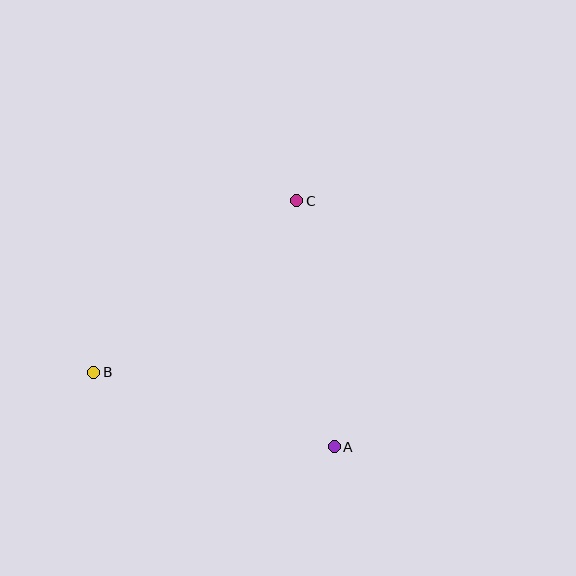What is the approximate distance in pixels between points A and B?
The distance between A and B is approximately 252 pixels.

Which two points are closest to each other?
Points A and C are closest to each other.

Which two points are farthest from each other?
Points B and C are farthest from each other.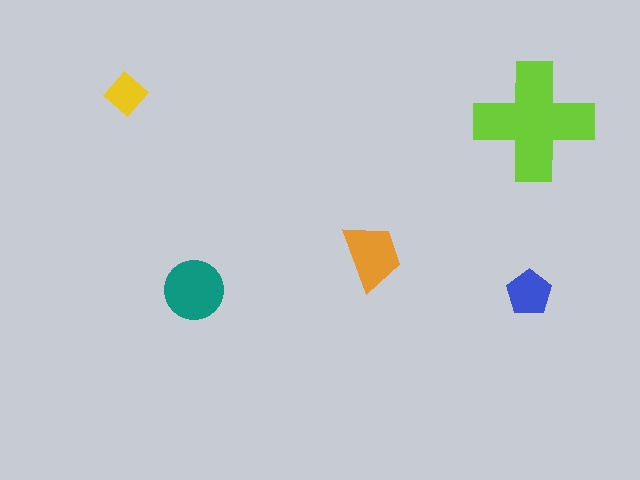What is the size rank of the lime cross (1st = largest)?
1st.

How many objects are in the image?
There are 5 objects in the image.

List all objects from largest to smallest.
The lime cross, the teal circle, the orange trapezoid, the blue pentagon, the yellow diamond.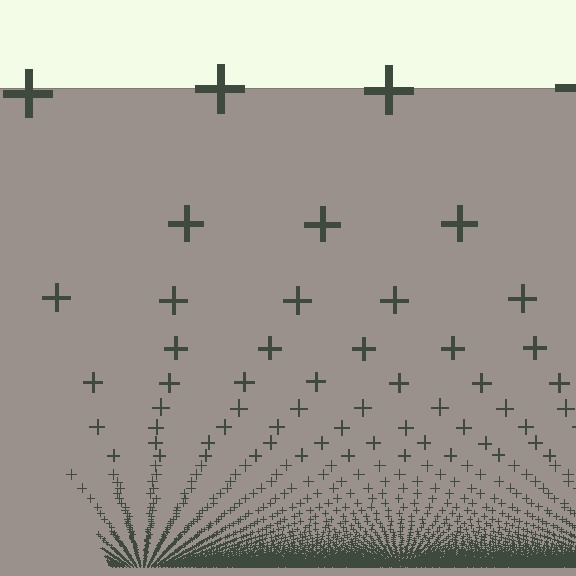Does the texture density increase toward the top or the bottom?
Density increases toward the bottom.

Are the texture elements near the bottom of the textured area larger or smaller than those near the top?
Smaller. The gradient is inverted — elements near the bottom are smaller and denser.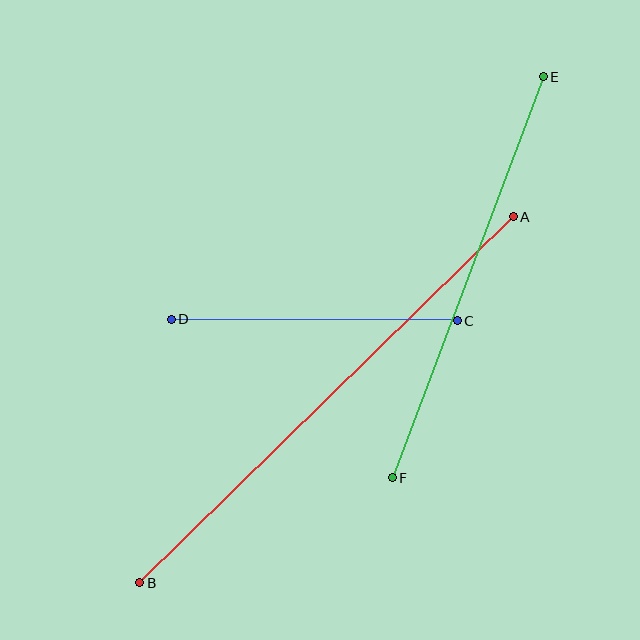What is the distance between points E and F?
The distance is approximately 429 pixels.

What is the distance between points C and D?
The distance is approximately 286 pixels.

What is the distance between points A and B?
The distance is approximately 523 pixels.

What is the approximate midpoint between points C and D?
The midpoint is at approximately (314, 320) pixels.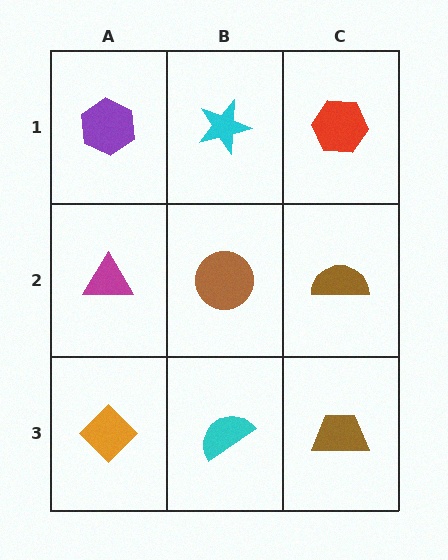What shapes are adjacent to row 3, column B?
A brown circle (row 2, column B), an orange diamond (row 3, column A), a brown trapezoid (row 3, column C).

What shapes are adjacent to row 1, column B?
A brown circle (row 2, column B), a purple hexagon (row 1, column A), a red hexagon (row 1, column C).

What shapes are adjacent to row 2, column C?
A red hexagon (row 1, column C), a brown trapezoid (row 3, column C), a brown circle (row 2, column B).